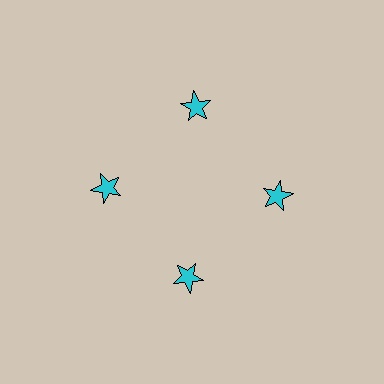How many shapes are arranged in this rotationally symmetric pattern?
There are 4 shapes, arranged in 4 groups of 1.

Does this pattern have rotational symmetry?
Yes, this pattern has 4-fold rotational symmetry. It looks the same after rotating 90 degrees around the center.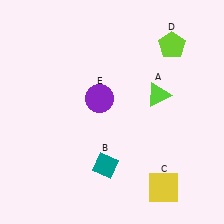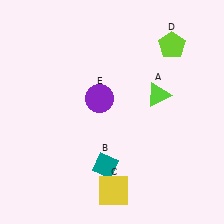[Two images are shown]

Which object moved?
The yellow square (C) moved left.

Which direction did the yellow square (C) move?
The yellow square (C) moved left.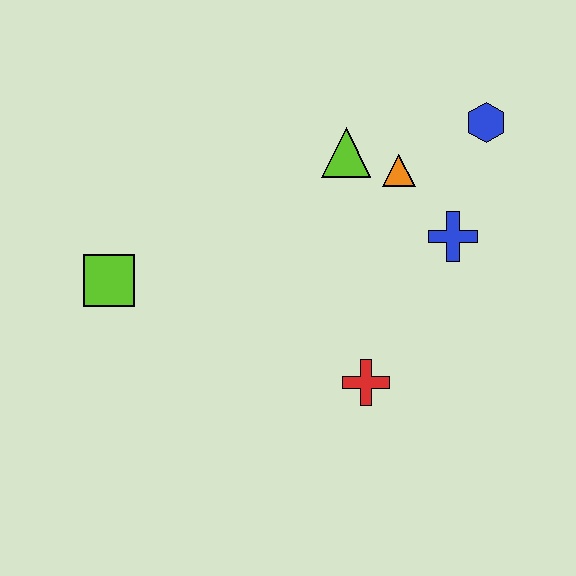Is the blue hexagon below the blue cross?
No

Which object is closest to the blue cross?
The orange triangle is closest to the blue cross.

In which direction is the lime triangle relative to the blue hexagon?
The lime triangle is to the left of the blue hexagon.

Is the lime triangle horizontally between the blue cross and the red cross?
No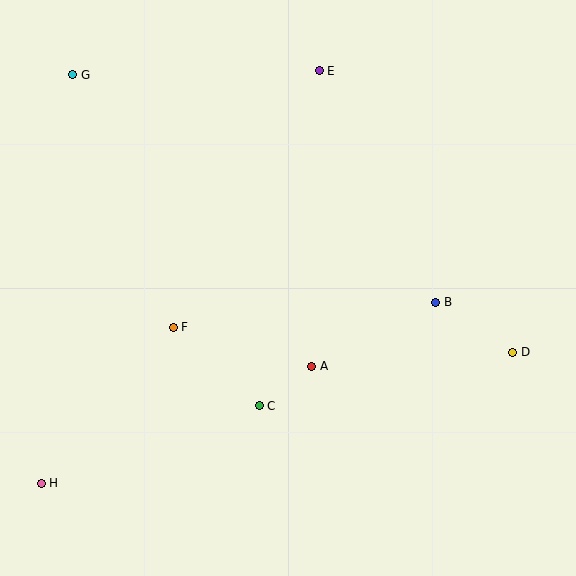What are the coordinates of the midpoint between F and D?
The midpoint between F and D is at (343, 340).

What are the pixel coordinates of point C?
Point C is at (259, 406).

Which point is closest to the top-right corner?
Point E is closest to the top-right corner.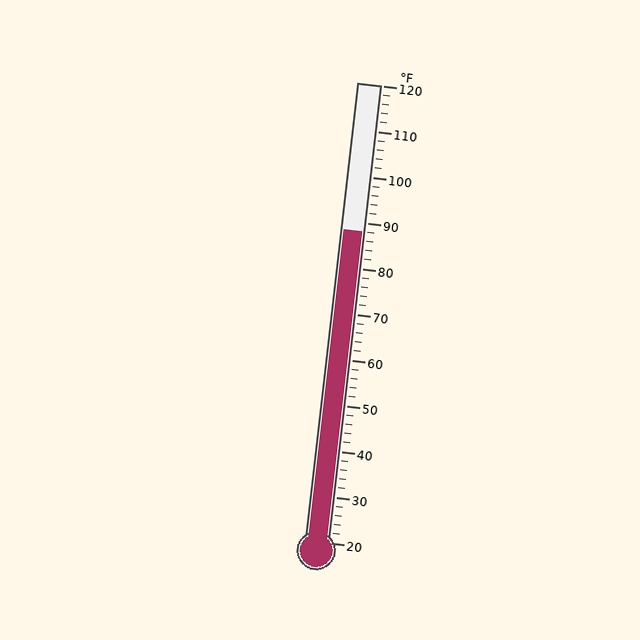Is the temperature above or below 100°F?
The temperature is below 100°F.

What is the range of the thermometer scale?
The thermometer scale ranges from 20°F to 120°F.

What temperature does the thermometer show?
The thermometer shows approximately 88°F.